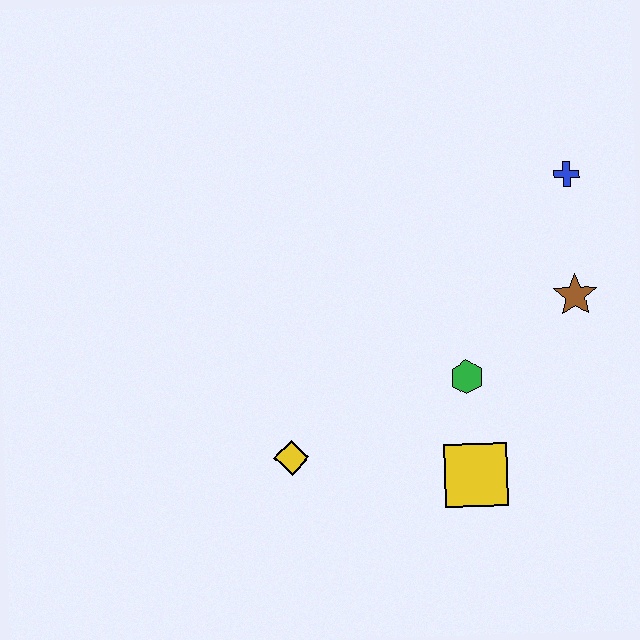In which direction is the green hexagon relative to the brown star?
The green hexagon is to the left of the brown star.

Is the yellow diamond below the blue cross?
Yes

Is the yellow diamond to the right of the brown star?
No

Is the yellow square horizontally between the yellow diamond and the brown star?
Yes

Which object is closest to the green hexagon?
The yellow square is closest to the green hexagon.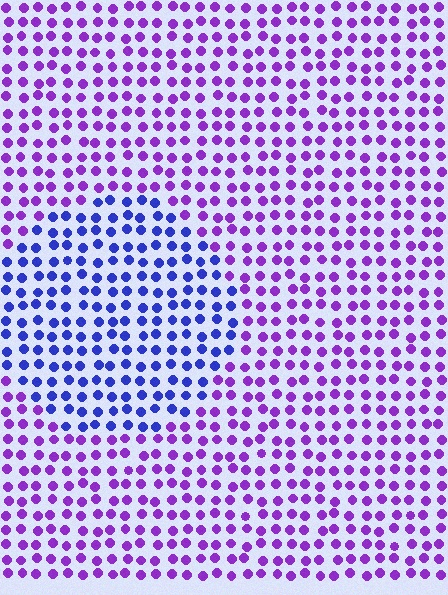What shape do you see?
I see a circle.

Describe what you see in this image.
The image is filled with small purple elements in a uniform arrangement. A circle-shaped region is visible where the elements are tinted to a slightly different hue, forming a subtle color boundary.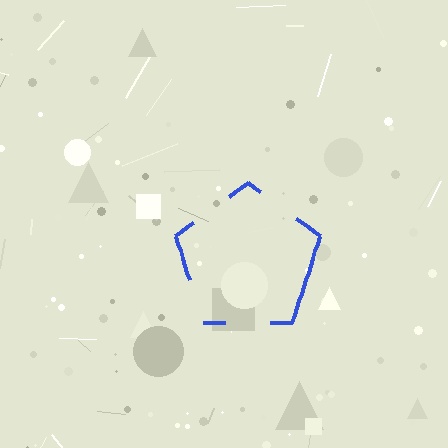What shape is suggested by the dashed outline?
The dashed outline suggests a pentagon.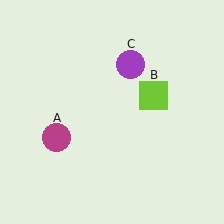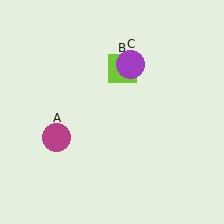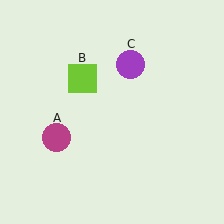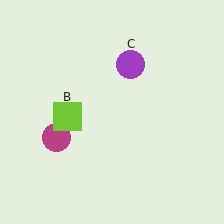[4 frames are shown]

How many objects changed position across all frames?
1 object changed position: lime square (object B).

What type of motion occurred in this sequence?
The lime square (object B) rotated counterclockwise around the center of the scene.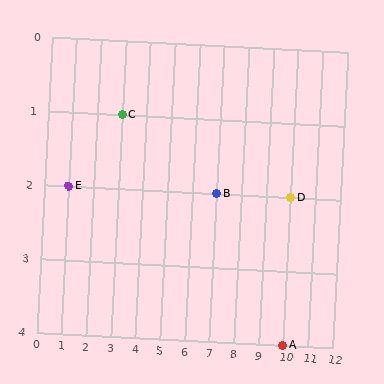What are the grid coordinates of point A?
Point A is at grid coordinates (10, 4).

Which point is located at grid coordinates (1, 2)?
Point E is at (1, 2).